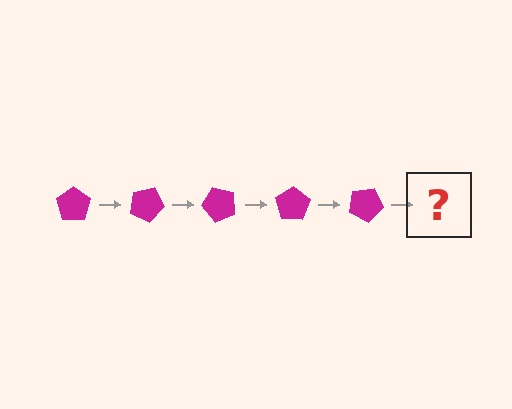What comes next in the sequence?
The next element should be a magenta pentagon rotated 125 degrees.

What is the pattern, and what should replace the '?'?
The pattern is that the pentagon rotates 25 degrees each step. The '?' should be a magenta pentagon rotated 125 degrees.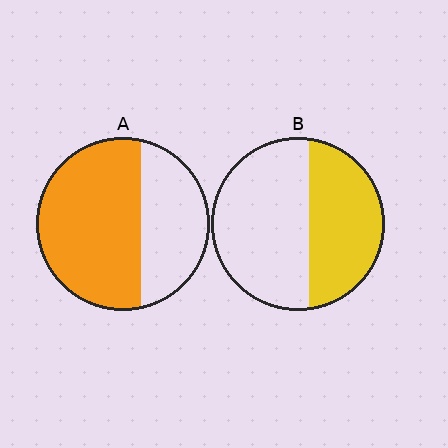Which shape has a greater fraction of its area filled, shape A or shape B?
Shape A.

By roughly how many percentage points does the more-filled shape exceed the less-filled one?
By roughly 20 percentage points (A over B).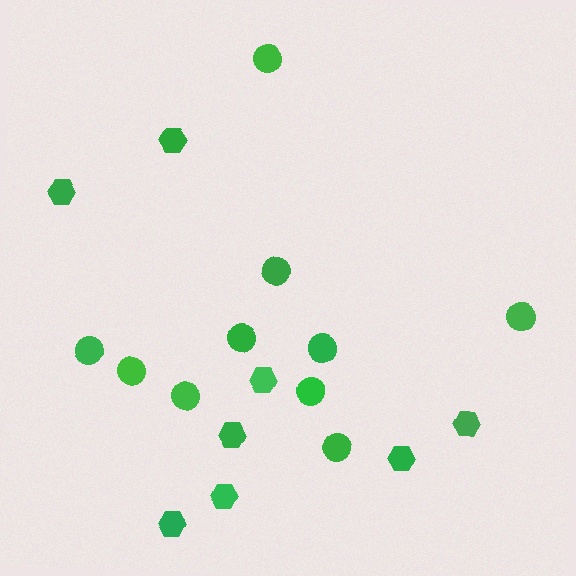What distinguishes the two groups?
There are 2 groups: one group of circles (10) and one group of hexagons (8).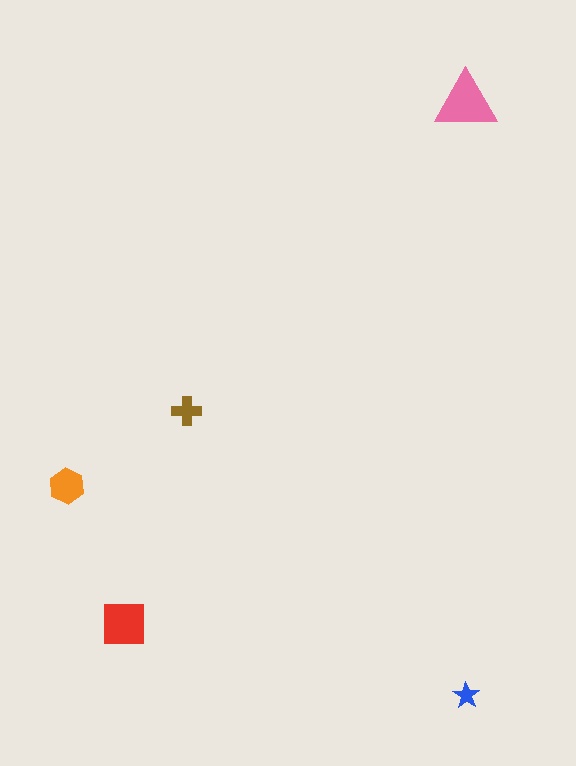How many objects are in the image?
There are 5 objects in the image.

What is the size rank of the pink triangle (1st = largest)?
1st.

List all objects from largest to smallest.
The pink triangle, the red square, the orange hexagon, the brown cross, the blue star.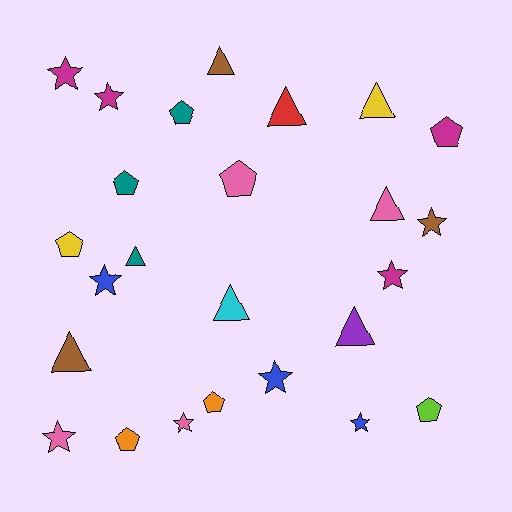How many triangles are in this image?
There are 8 triangles.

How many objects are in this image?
There are 25 objects.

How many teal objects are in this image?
There are 3 teal objects.